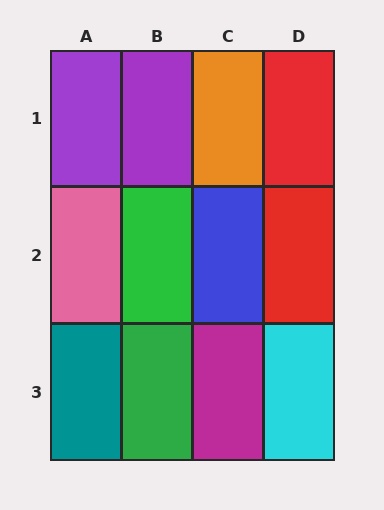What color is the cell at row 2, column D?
Red.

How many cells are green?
2 cells are green.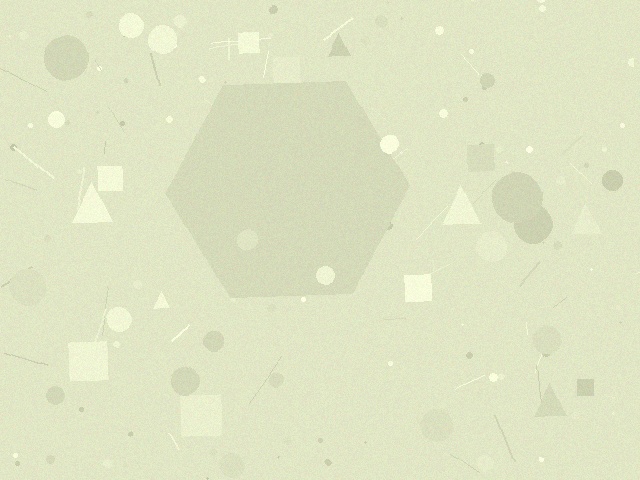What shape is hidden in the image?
A hexagon is hidden in the image.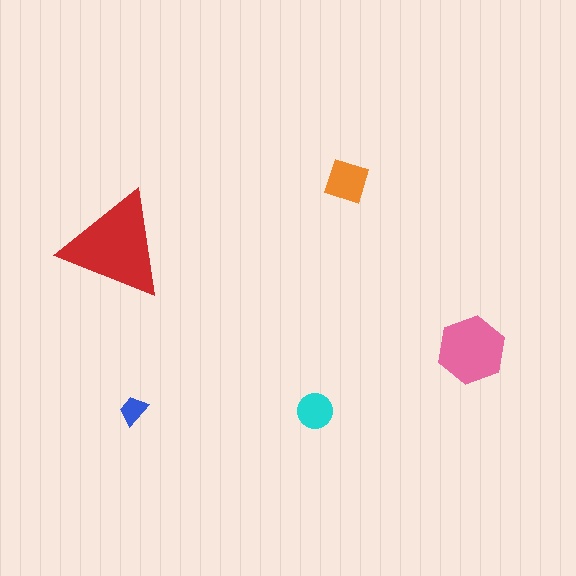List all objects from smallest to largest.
The blue trapezoid, the cyan circle, the orange diamond, the pink hexagon, the red triangle.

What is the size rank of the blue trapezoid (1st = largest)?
5th.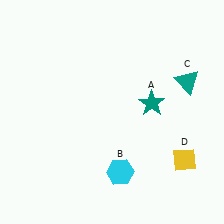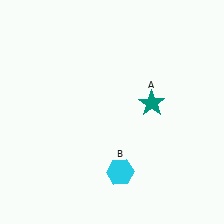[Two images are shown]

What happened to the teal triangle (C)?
The teal triangle (C) was removed in Image 2. It was in the top-right area of Image 1.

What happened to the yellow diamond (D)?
The yellow diamond (D) was removed in Image 2. It was in the bottom-right area of Image 1.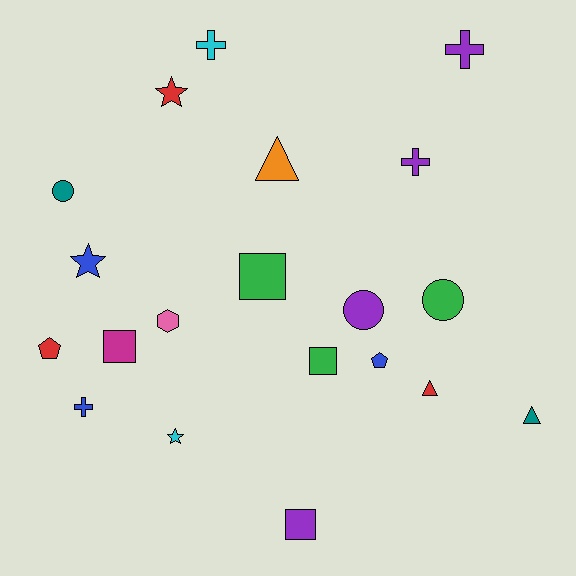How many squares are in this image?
There are 4 squares.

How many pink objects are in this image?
There is 1 pink object.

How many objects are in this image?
There are 20 objects.